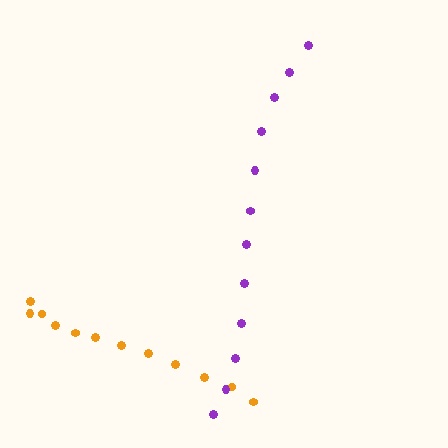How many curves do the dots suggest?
There are 2 distinct paths.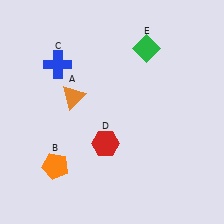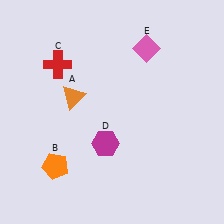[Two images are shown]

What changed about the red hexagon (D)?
In Image 1, D is red. In Image 2, it changed to magenta.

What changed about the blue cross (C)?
In Image 1, C is blue. In Image 2, it changed to red.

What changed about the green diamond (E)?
In Image 1, E is green. In Image 2, it changed to pink.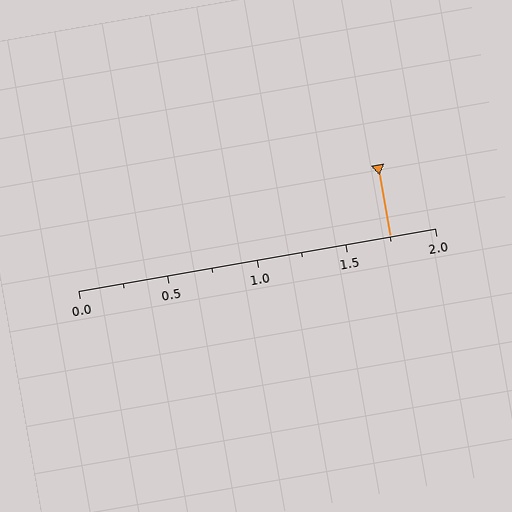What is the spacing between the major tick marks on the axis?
The major ticks are spaced 0.5 apart.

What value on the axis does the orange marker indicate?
The marker indicates approximately 1.75.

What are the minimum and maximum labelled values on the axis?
The axis runs from 0.0 to 2.0.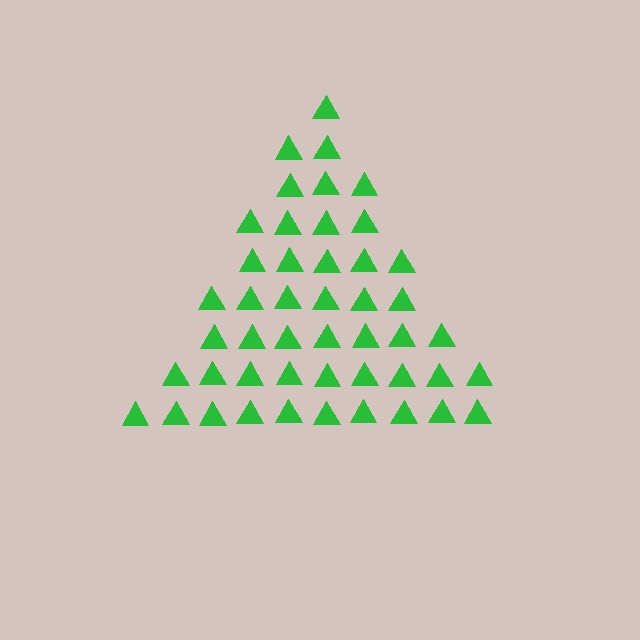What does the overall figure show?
The overall figure shows a triangle.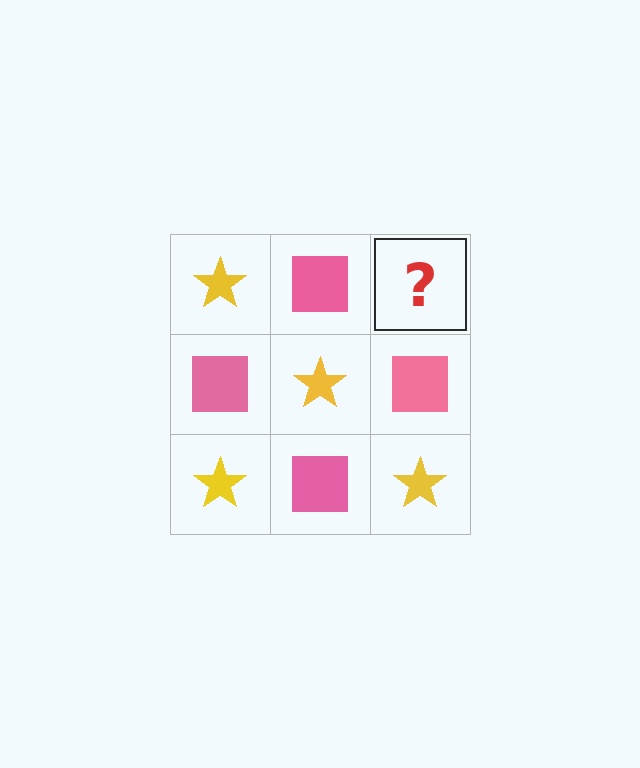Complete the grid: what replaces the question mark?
The question mark should be replaced with a yellow star.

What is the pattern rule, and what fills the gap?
The rule is that it alternates yellow star and pink square in a checkerboard pattern. The gap should be filled with a yellow star.